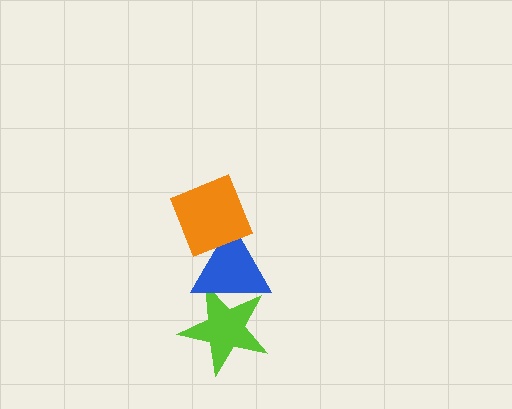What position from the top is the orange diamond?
The orange diamond is 1st from the top.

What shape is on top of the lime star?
The blue triangle is on top of the lime star.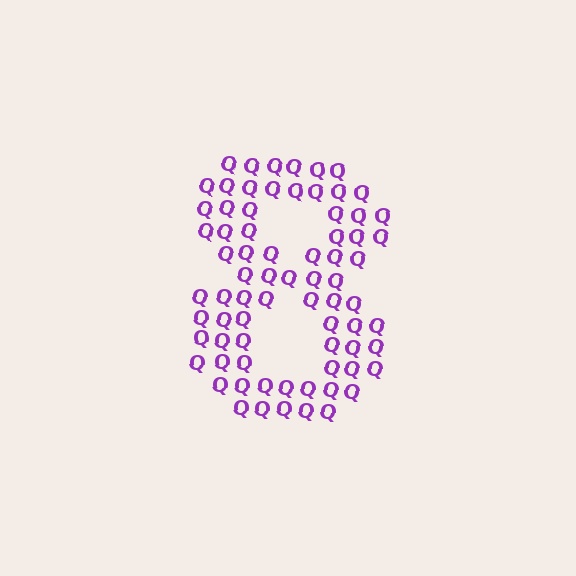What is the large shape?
The large shape is the digit 8.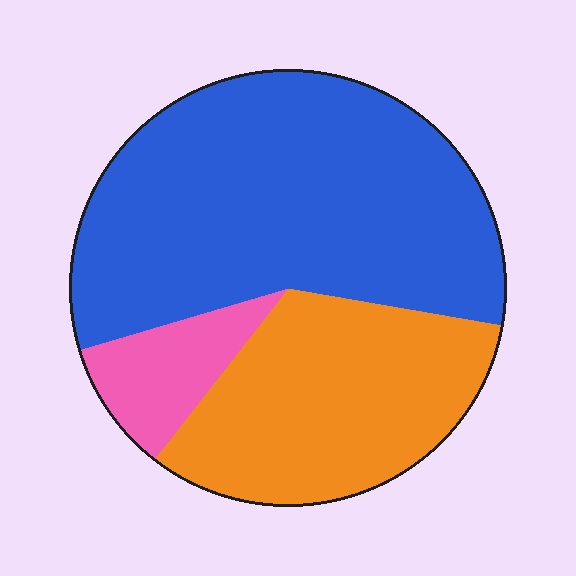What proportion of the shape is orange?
Orange covers 33% of the shape.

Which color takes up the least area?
Pink, at roughly 10%.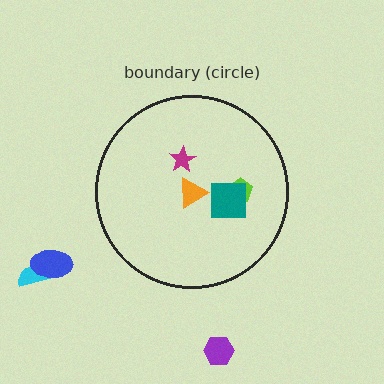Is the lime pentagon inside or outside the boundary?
Inside.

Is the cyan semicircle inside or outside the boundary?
Outside.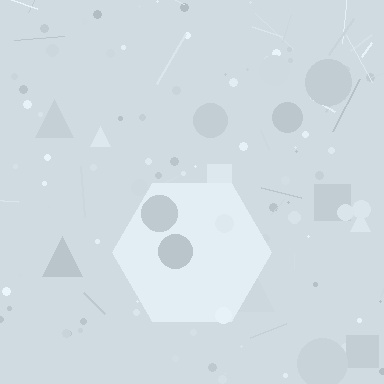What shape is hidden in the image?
A hexagon is hidden in the image.